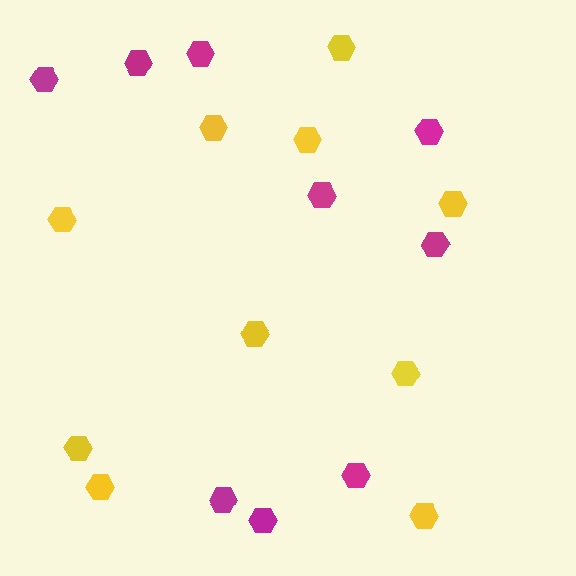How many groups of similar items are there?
There are 2 groups: one group of yellow hexagons (10) and one group of magenta hexagons (9).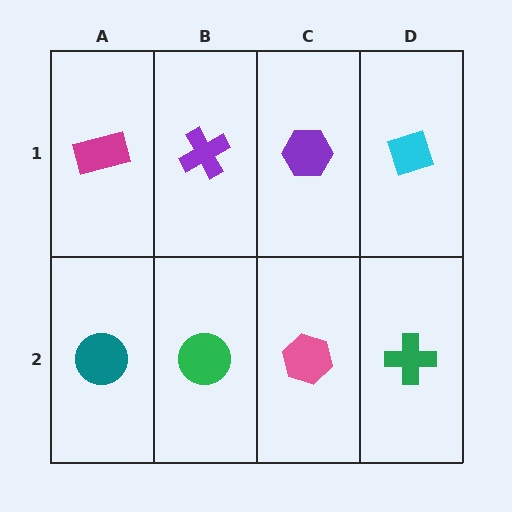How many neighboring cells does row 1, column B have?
3.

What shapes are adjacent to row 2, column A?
A magenta rectangle (row 1, column A), a green circle (row 2, column B).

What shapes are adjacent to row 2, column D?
A cyan diamond (row 1, column D), a pink hexagon (row 2, column C).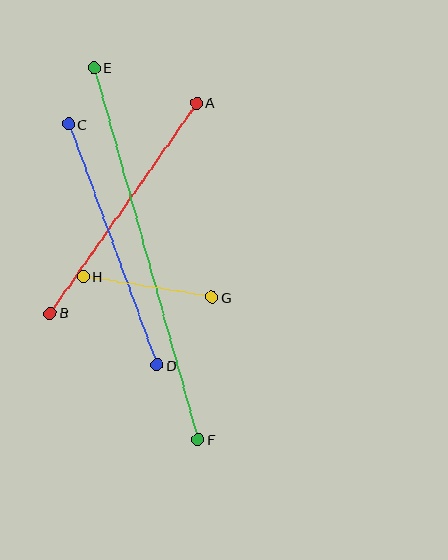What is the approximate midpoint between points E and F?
The midpoint is at approximately (146, 253) pixels.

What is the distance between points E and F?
The distance is approximately 386 pixels.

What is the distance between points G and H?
The distance is approximately 130 pixels.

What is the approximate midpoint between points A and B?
The midpoint is at approximately (123, 208) pixels.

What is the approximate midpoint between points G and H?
The midpoint is at approximately (148, 287) pixels.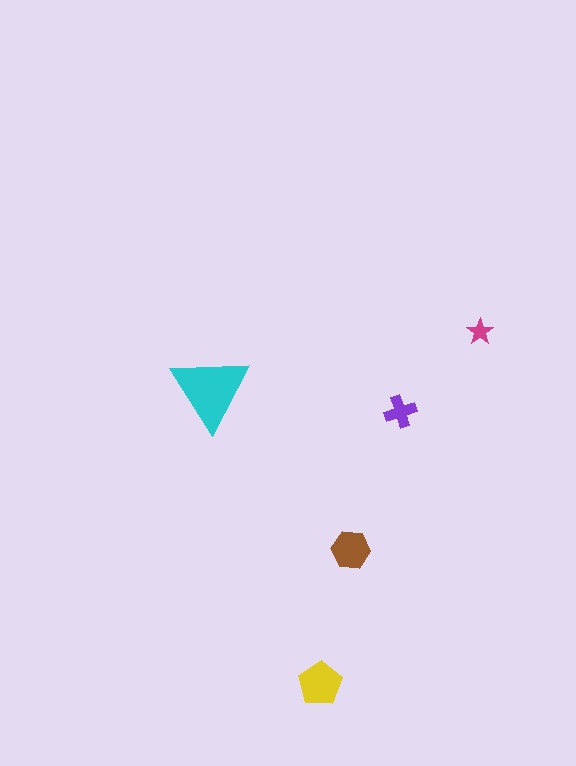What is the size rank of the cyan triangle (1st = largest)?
1st.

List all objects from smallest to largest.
The magenta star, the purple cross, the brown hexagon, the yellow pentagon, the cyan triangle.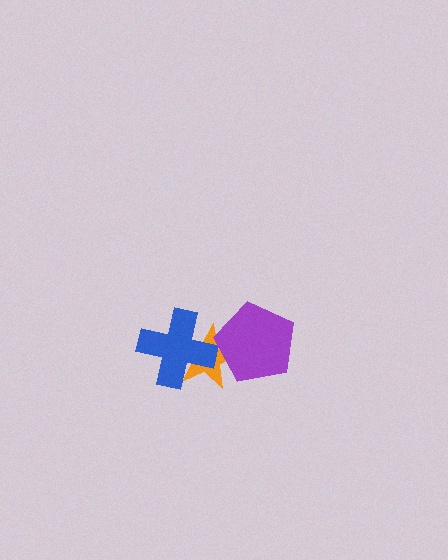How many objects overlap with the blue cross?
1 object overlaps with the blue cross.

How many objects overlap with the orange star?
2 objects overlap with the orange star.